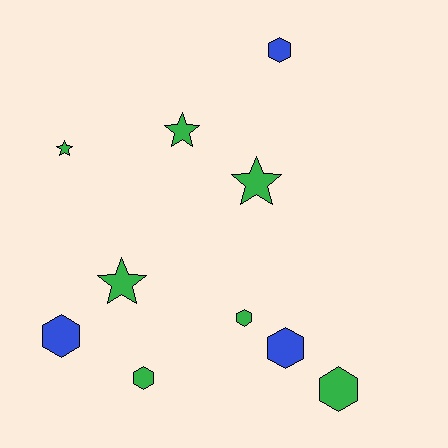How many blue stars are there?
There are no blue stars.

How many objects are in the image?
There are 10 objects.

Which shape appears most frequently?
Hexagon, with 6 objects.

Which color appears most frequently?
Green, with 7 objects.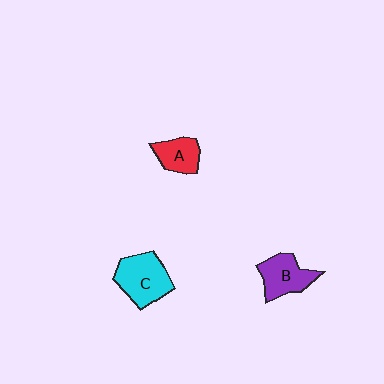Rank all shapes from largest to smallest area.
From largest to smallest: C (cyan), B (purple), A (red).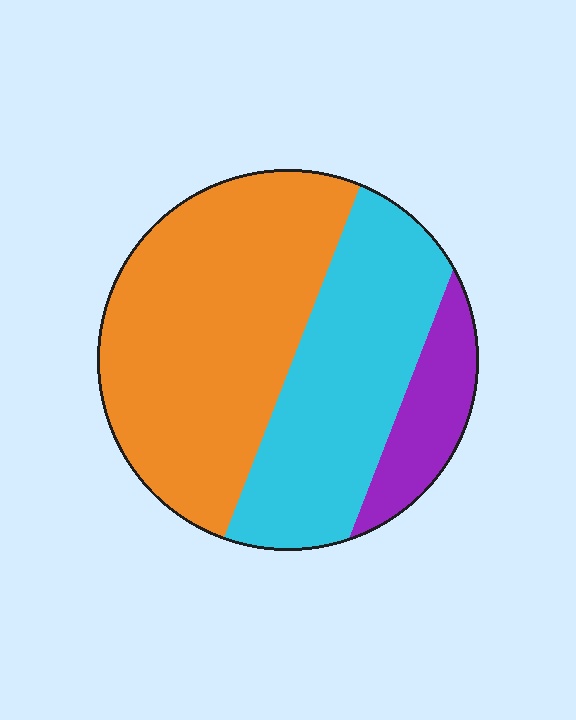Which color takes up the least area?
Purple, at roughly 10%.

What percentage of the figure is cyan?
Cyan takes up about three eighths (3/8) of the figure.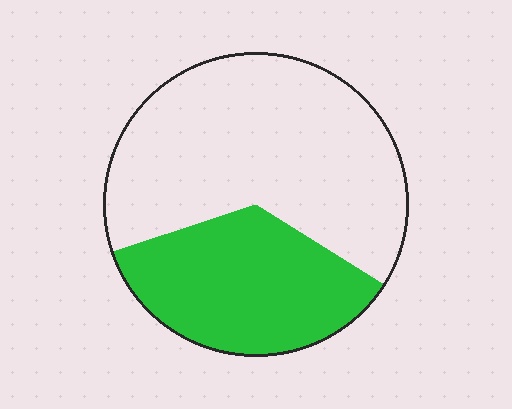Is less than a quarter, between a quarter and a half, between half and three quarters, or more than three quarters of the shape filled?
Between a quarter and a half.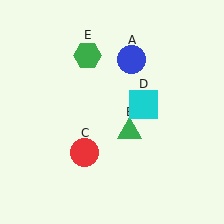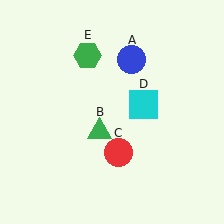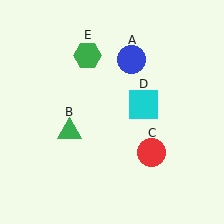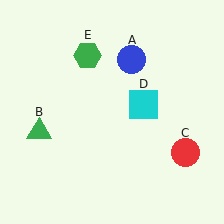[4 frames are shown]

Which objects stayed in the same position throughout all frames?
Blue circle (object A) and cyan square (object D) and green hexagon (object E) remained stationary.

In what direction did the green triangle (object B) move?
The green triangle (object B) moved left.